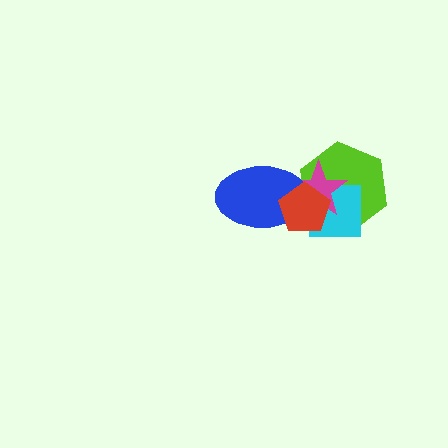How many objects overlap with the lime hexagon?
4 objects overlap with the lime hexagon.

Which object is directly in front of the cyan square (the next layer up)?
The magenta star is directly in front of the cyan square.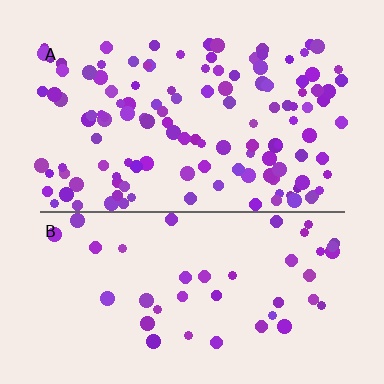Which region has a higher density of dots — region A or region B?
A (the top).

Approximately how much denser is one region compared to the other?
Approximately 2.8× — region A over region B.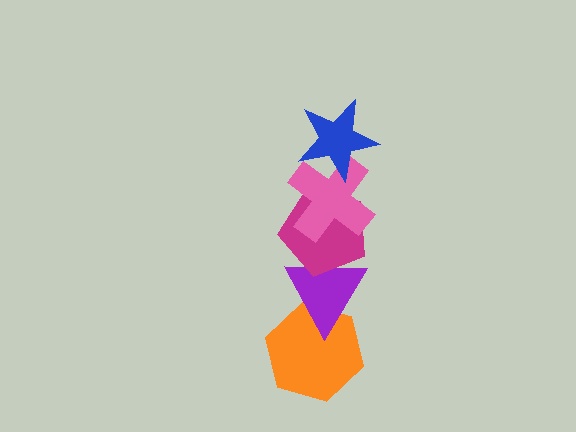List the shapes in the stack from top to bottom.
From top to bottom: the blue star, the pink cross, the magenta pentagon, the purple triangle, the orange hexagon.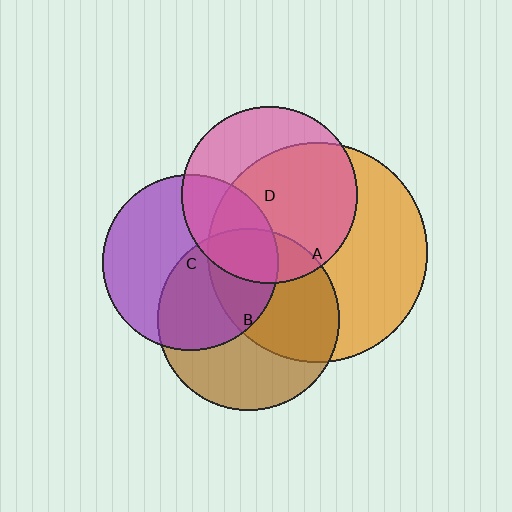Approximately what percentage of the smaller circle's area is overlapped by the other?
Approximately 50%.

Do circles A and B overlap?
Yes.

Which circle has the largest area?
Circle A (orange).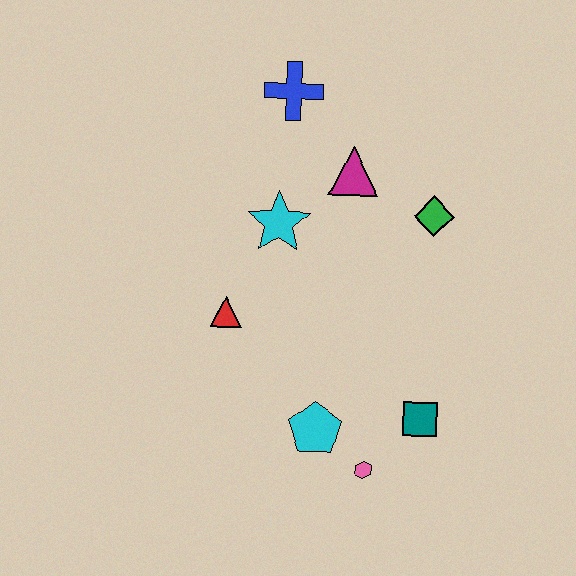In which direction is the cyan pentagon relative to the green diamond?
The cyan pentagon is below the green diamond.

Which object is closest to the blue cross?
The magenta triangle is closest to the blue cross.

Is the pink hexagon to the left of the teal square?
Yes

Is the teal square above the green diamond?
No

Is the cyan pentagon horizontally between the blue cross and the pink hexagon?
Yes